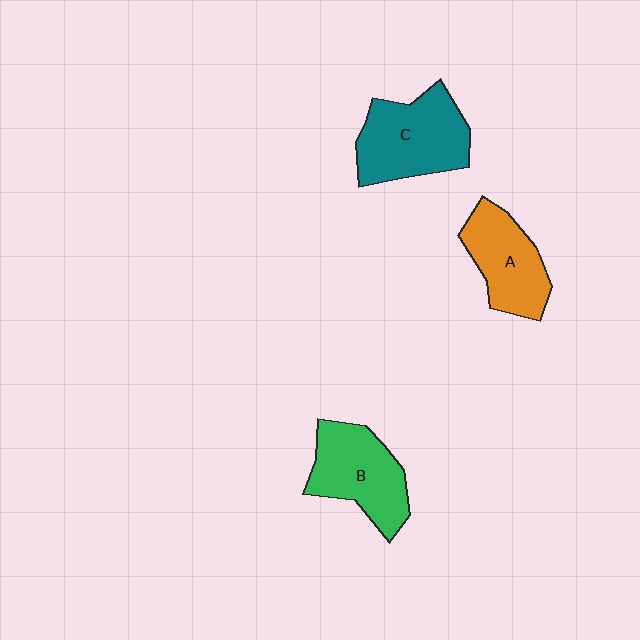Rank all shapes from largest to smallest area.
From largest to smallest: C (teal), B (green), A (orange).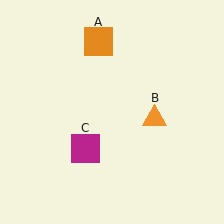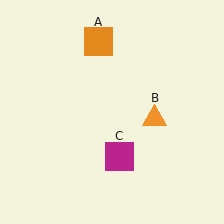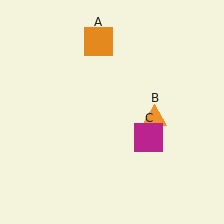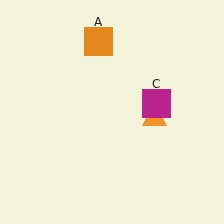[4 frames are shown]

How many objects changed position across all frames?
1 object changed position: magenta square (object C).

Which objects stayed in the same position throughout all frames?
Orange square (object A) and orange triangle (object B) remained stationary.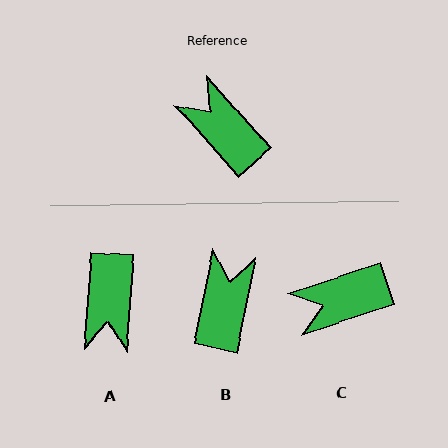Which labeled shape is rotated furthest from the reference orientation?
A, about 134 degrees away.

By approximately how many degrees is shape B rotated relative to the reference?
Approximately 53 degrees clockwise.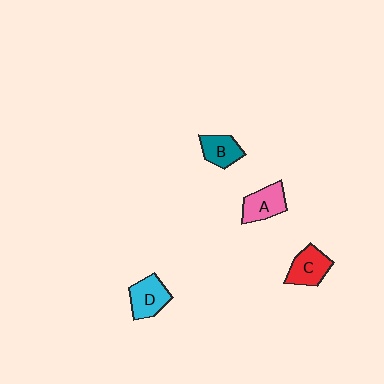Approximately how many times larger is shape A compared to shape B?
Approximately 1.2 times.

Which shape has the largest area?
Shape C (red).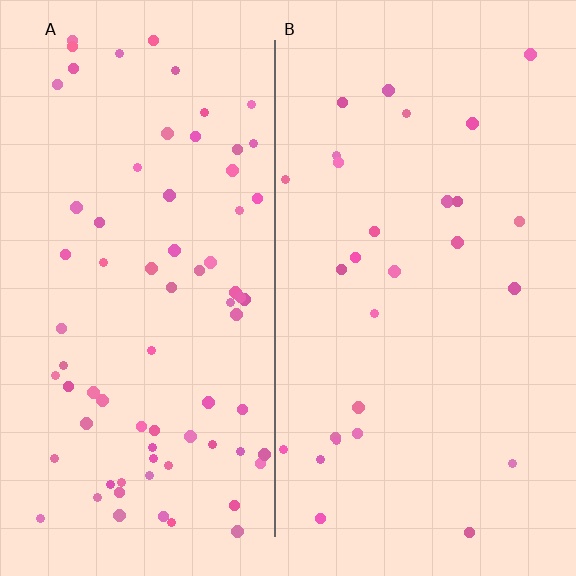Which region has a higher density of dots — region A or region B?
A (the left).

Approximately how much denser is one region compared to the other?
Approximately 2.7× — region A over region B.